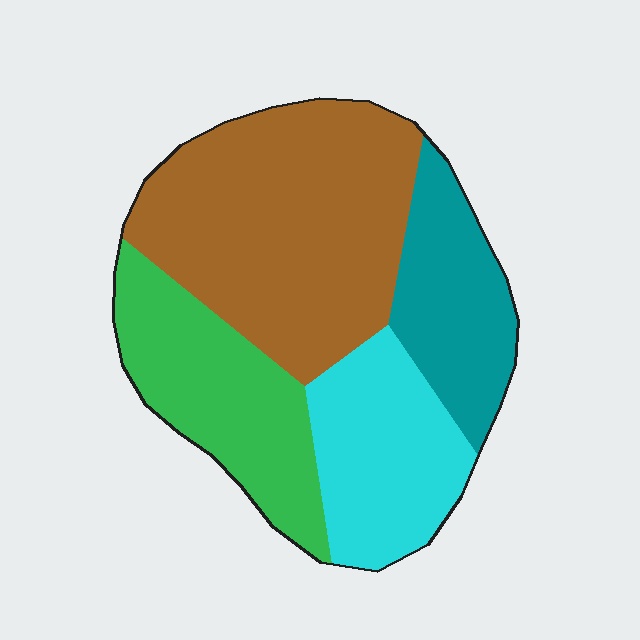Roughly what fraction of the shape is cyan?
Cyan takes up about one fifth (1/5) of the shape.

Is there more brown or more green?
Brown.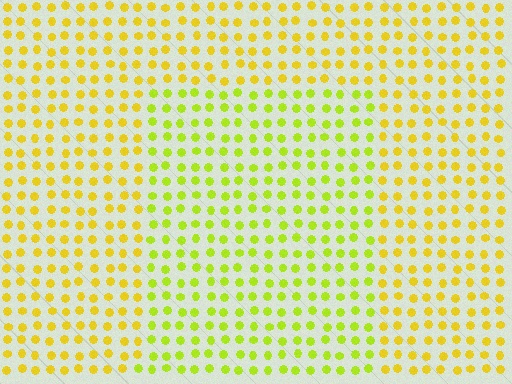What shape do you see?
I see a rectangle.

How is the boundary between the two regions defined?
The boundary is defined purely by a slight shift in hue (about 27 degrees). Spacing, size, and orientation are identical on both sides.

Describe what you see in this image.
The image is filled with small yellow elements in a uniform arrangement. A rectangle-shaped region is visible where the elements are tinted to a slightly different hue, forming a subtle color boundary.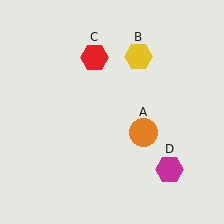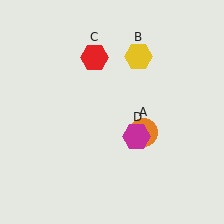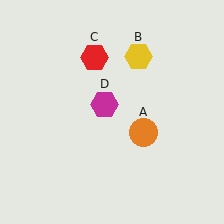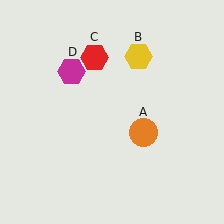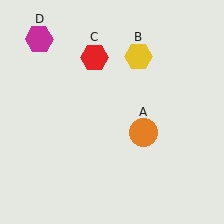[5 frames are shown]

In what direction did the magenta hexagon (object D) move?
The magenta hexagon (object D) moved up and to the left.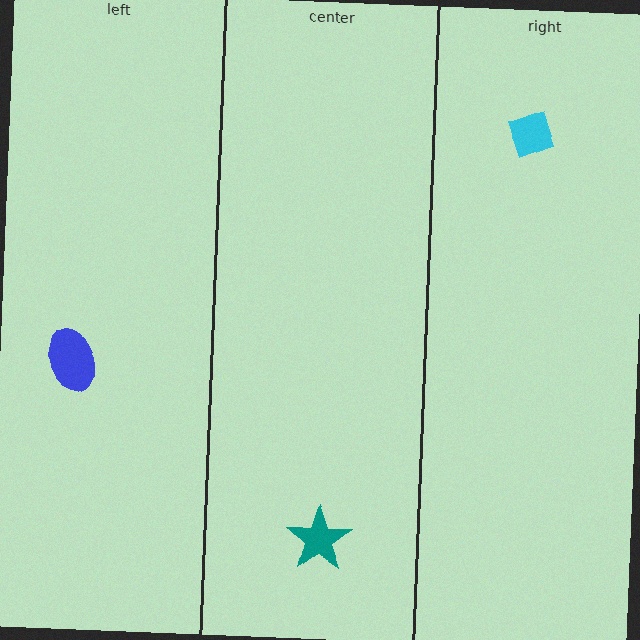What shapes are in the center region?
The teal star.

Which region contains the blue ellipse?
The left region.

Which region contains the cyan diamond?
The right region.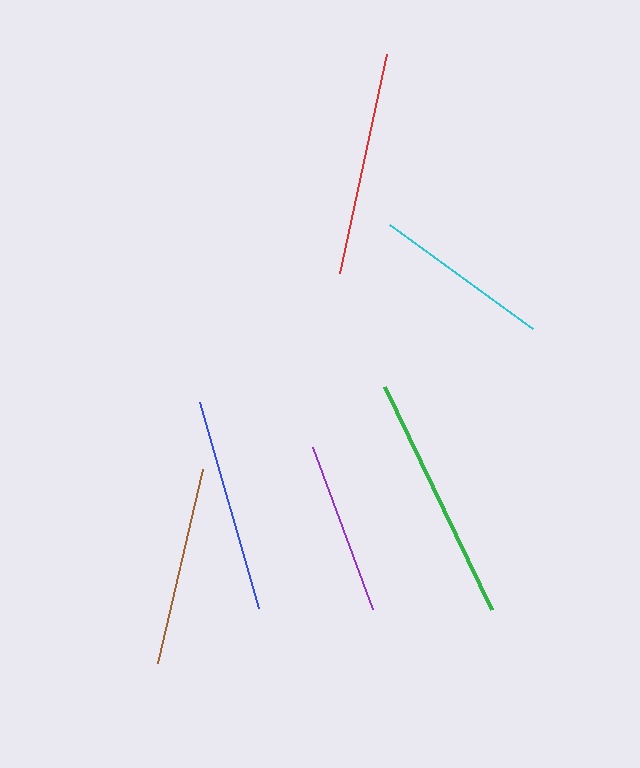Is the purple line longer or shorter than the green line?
The green line is longer than the purple line.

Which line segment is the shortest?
The purple line is the shortest at approximately 172 pixels.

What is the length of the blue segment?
The blue segment is approximately 214 pixels long.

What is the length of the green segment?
The green segment is approximately 246 pixels long.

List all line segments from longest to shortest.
From longest to shortest: green, red, blue, brown, cyan, purple.